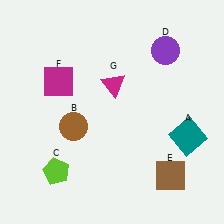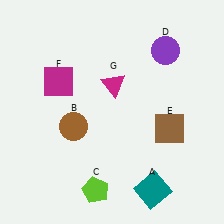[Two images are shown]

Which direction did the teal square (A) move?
The teal square (A) moved down.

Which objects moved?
The objects that moved are: the teal square (A), the lime pentagon (C), the brown square (E).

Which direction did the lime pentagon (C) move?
The lime pentagon (C) moved right.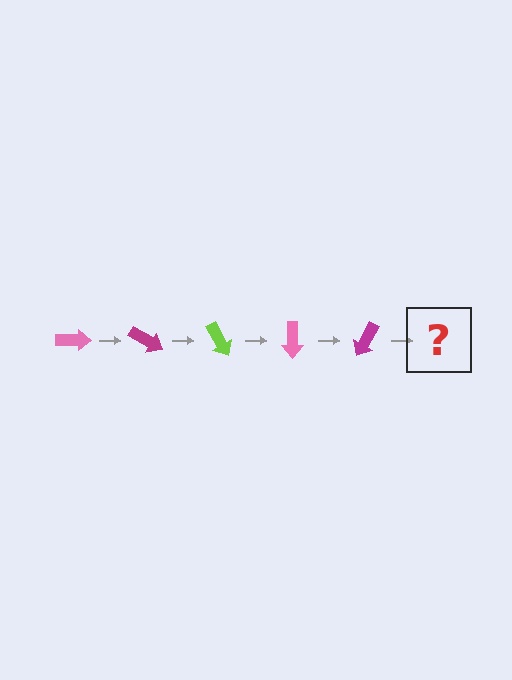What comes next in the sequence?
The next element should be a lime arrow, rotated 150 degrees from the start.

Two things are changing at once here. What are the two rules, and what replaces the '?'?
The two rules are that it rotates 30 degrees each step and the color cycles through pink, magenta, and lime. The '?' should be a lime arrow, rotated 150 degrees from the start.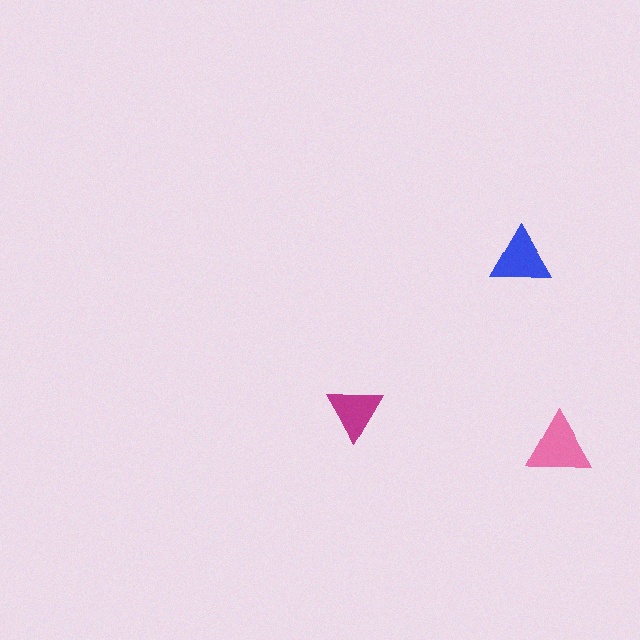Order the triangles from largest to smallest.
the pink one, the blue one, the magenta one.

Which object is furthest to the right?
The pink triangle is rightmost.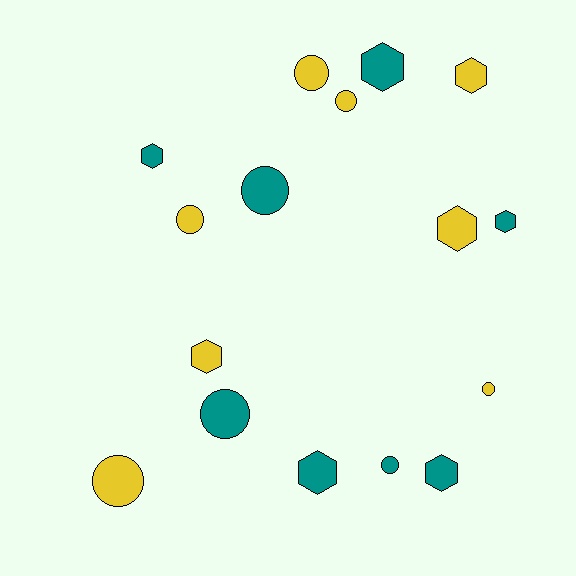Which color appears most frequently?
Teal, with 8 objects.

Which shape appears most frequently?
Hexagon, with 8 objects.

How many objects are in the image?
There are 16 objects.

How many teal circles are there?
There are 3 teal circles.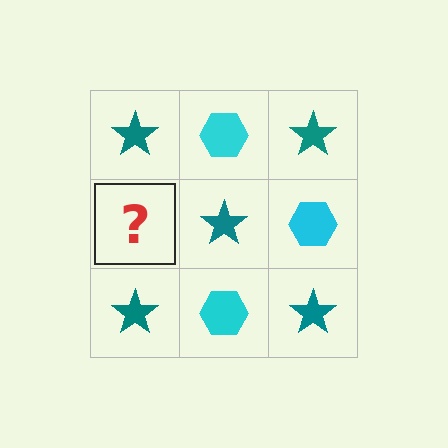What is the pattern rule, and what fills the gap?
The rule is that it alternates teal star and cyan hexagon in a checkerboard pattern. The gap should be filled with a cyan hexagon.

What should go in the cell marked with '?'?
The missing cell should contain a cyan hexagon.